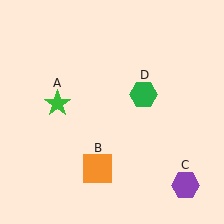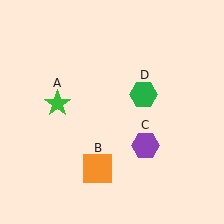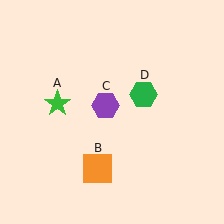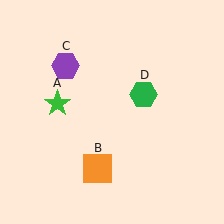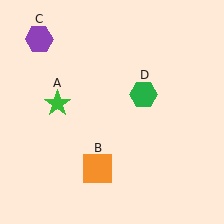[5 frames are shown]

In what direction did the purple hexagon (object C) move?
The purple hexagon (object C) moved up and to the left.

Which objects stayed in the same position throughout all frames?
Green star (object A) and orange square (object B) and green hexagon (object D) remained stationary.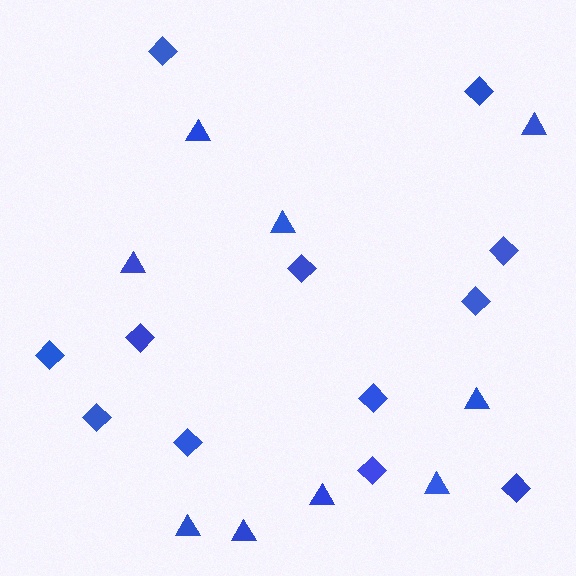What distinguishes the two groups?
There are 2 groups: one group of diamonds (12) and one group of triangles (9).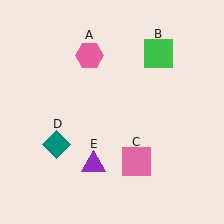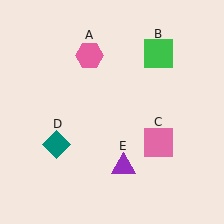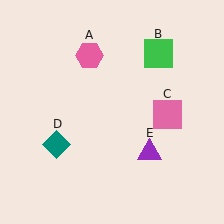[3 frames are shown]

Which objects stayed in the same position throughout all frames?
Pink hexagon (object A) and green square (object B) and teal diamond (object D) remained stationary.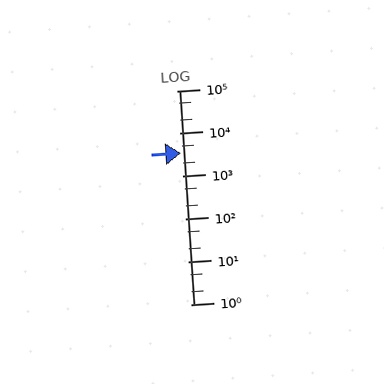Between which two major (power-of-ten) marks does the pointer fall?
The pointer is between 1000 and 10000.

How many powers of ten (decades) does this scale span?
The scale spans 5 decades, from 1 to 100000.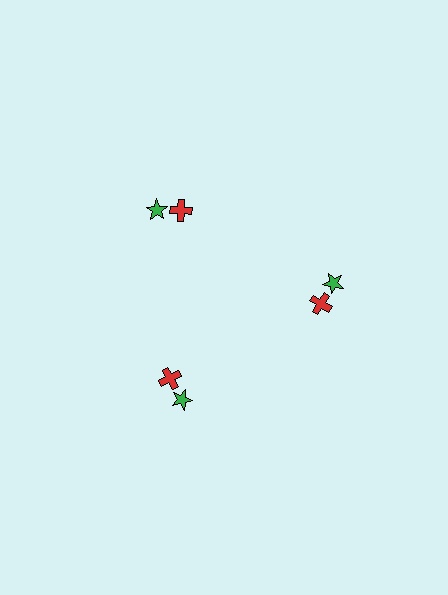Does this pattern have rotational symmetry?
Yes, this pattern has 3-fold rotational symmetry. It looks the same after rotating 120 degrees around the center.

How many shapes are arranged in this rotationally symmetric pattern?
There are 6 shapes, arranged in 3 groups of 2.